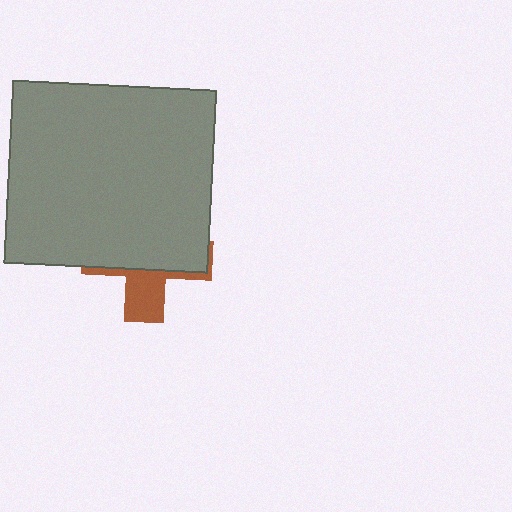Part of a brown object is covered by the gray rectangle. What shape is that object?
It is a cross.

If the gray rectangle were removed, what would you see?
You would see the complete brown cross.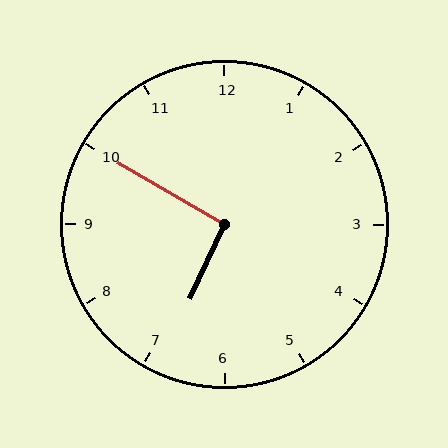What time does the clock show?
6:50.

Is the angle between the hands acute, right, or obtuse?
It is right.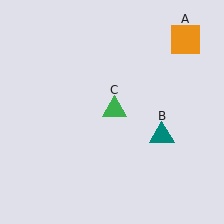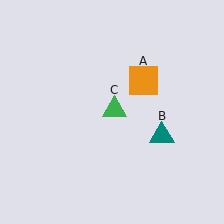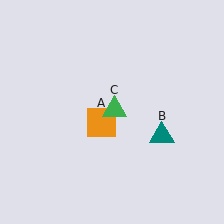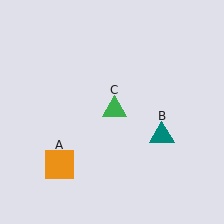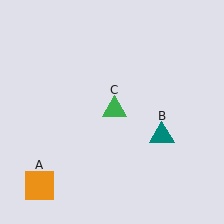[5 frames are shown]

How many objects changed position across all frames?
1 object changed position: orange square (object A).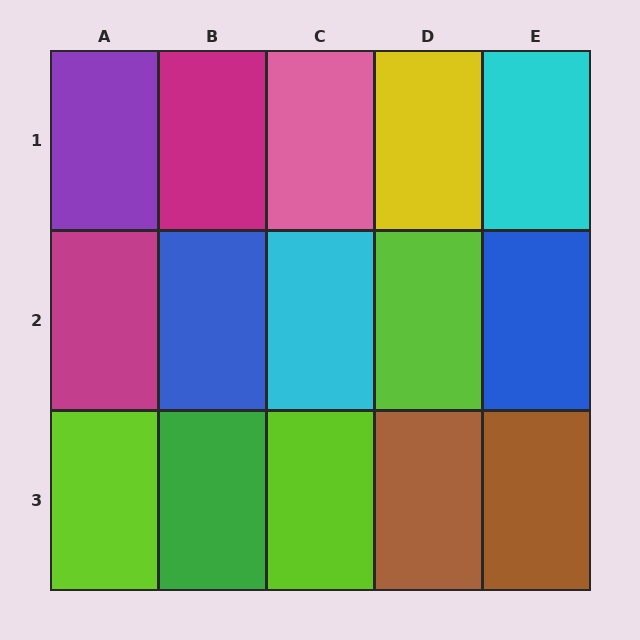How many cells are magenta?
2 cells are magenta.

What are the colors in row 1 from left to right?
Purple, magenta, pink, yellow, cyan.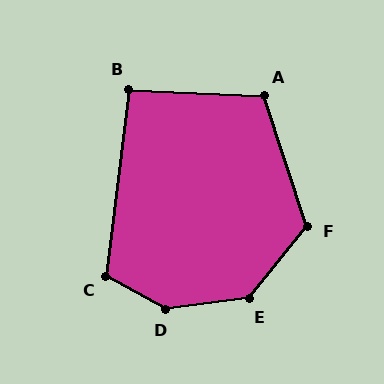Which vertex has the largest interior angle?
D, at approximately 143 degrees.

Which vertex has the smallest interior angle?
B, at approximately 94 degrees.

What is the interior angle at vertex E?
Approximately 137 degrees (obtuse).